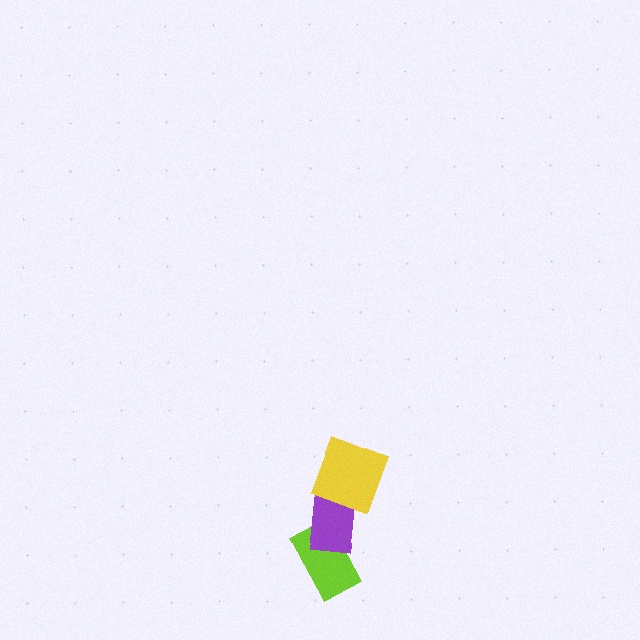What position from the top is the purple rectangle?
The purple rectangle is 2nd from the top.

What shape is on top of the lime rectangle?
The purple rectangle is on top of the lime rectangle.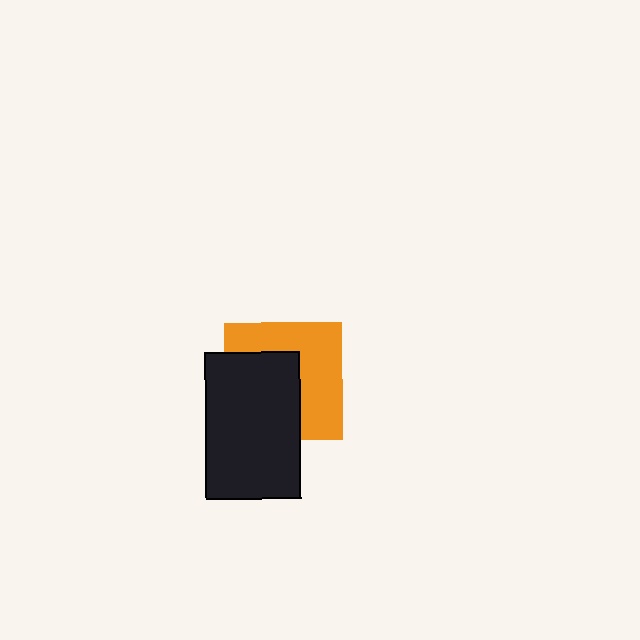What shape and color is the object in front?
The object in front is a black rectangle.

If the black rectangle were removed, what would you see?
You would see the complete orange square.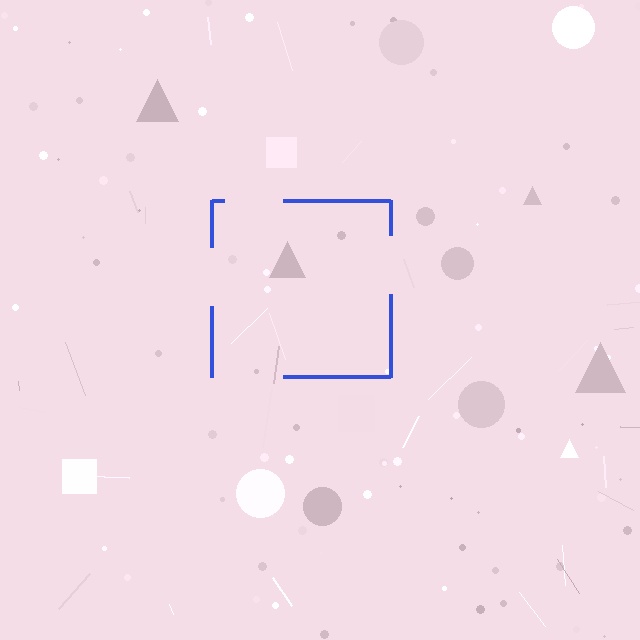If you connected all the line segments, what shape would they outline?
They would outline a square.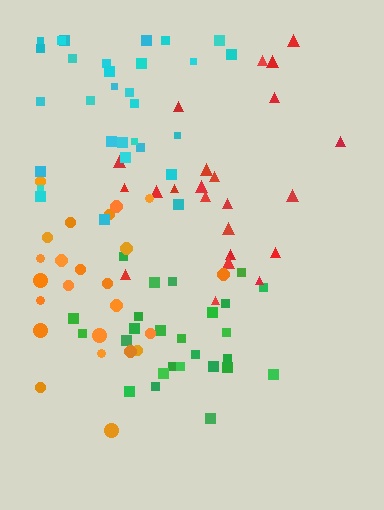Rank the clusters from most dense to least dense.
green, cyan, red, orange.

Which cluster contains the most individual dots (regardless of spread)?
Cyan (30).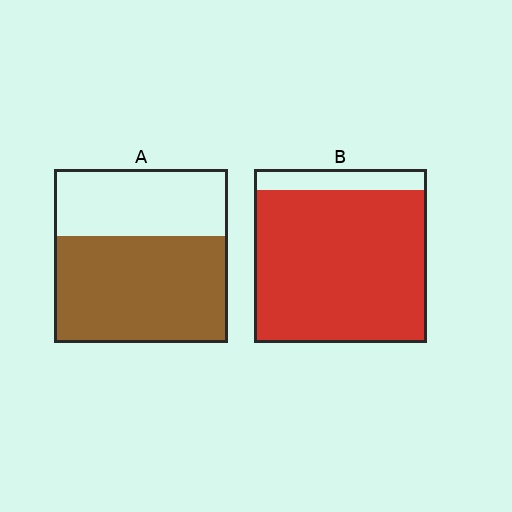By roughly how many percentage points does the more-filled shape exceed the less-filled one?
By roughly 25 percentage points (B over A).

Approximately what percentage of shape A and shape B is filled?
A is approximately 60% and B is approximately 90%.